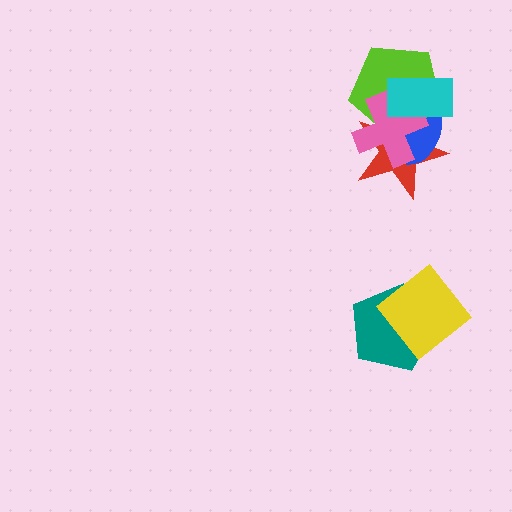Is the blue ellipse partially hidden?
Yes, it is partially covered by another shape.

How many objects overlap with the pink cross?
4 objects overlap with the pink cross.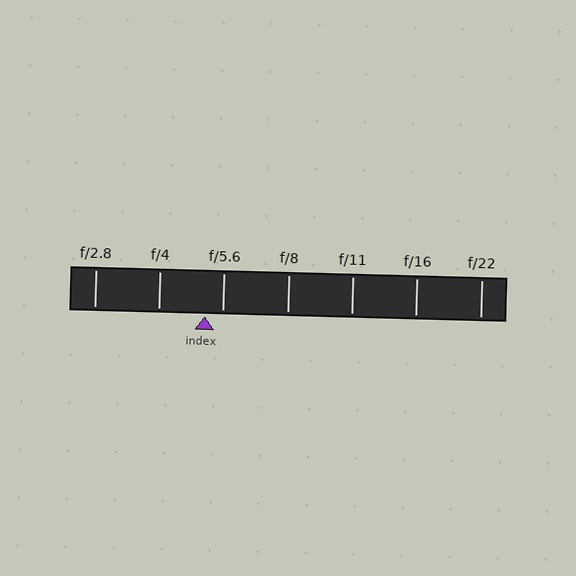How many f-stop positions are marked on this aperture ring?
There are 7 f-stop positions marked.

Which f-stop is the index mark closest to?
The index mark is closest to f/5.6.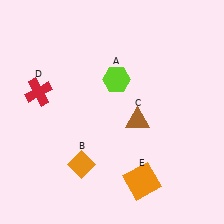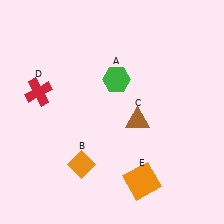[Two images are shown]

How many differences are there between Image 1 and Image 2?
There is 1 difference between the two images.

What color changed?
The hexagon (A) changed from lime in Image 1 to green in Image 2.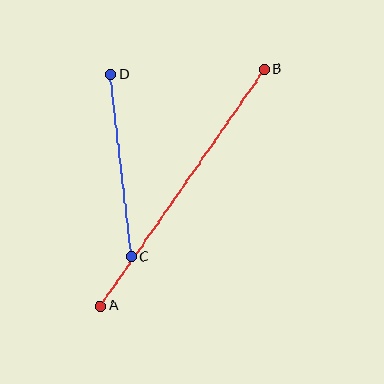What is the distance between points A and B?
The distance is approximately 287 pixels.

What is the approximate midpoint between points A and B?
The midpoint is at approximately (182, 188) pixels.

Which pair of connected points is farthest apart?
Points A and B are farthest apart.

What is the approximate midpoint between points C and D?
The midpoint is at approximately (121, 166) pixels.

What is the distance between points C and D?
The distance is approximately 183 pixels.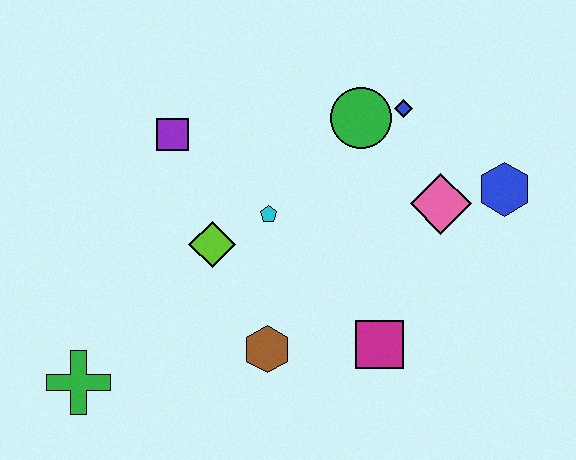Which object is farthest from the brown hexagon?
The blue hexagon is farthest from the brown hexagon.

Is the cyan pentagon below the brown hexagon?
No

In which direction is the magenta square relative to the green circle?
The magenta square is below the green circle.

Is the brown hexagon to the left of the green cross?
No